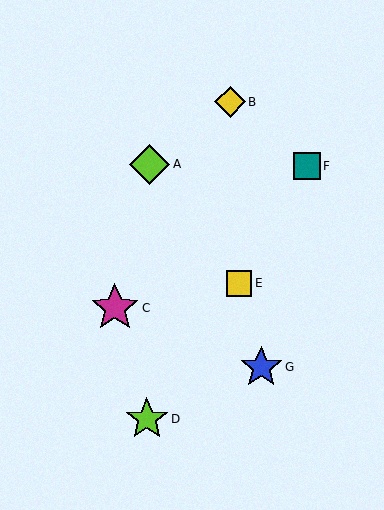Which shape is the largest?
The magenta star (labeled C) is the largest.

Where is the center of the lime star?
The center of the lime star is at (147, 419).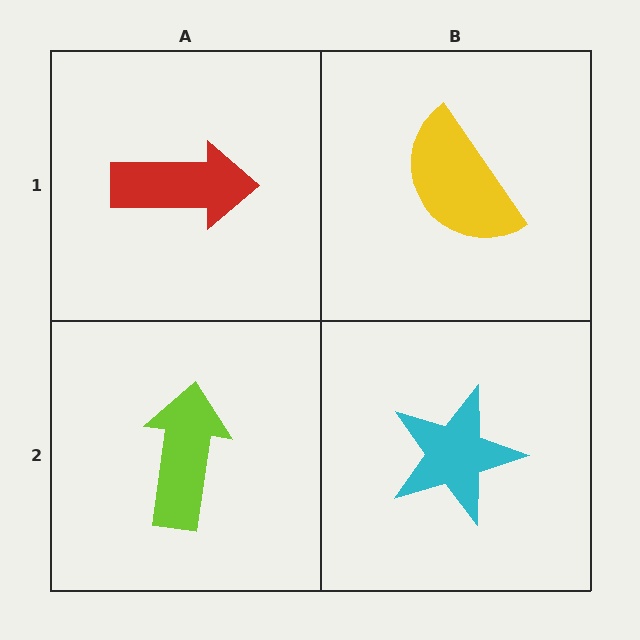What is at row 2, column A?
A lime arrow.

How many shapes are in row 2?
2 shapes.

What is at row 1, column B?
A yellow semicircle.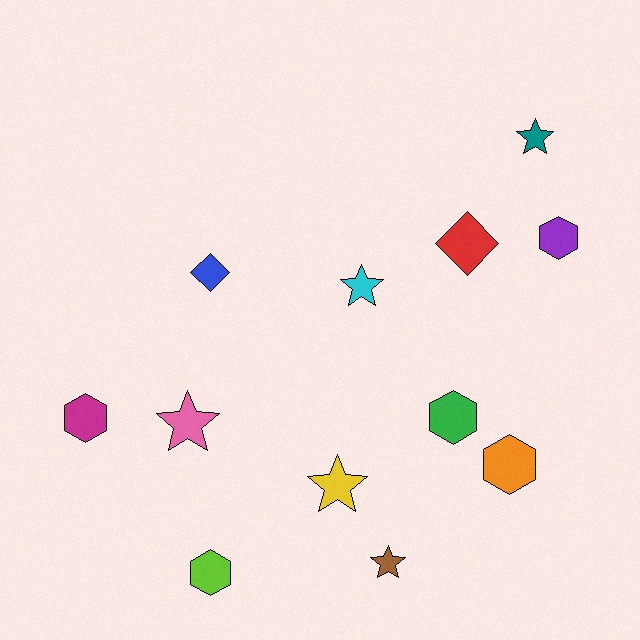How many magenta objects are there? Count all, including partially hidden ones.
There is 1 magenta object.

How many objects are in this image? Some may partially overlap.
There are 12 objects.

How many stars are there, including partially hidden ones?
There are 5 stars.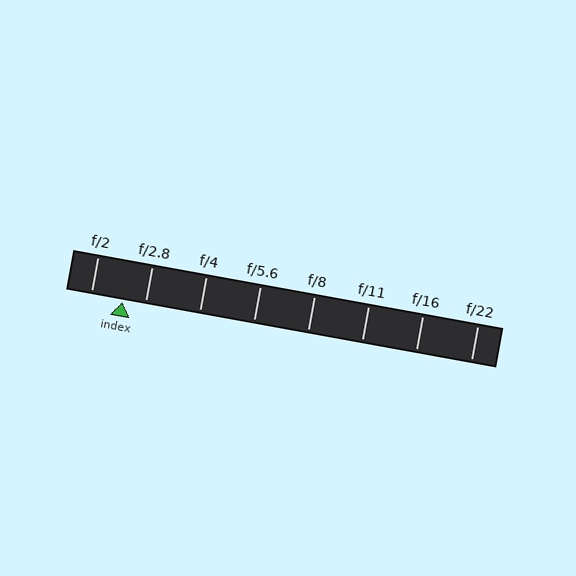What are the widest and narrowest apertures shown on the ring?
The widest aperture shown is f/2 and the narrowest is f/22.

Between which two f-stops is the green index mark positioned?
The index mark is between f/2 and f/2.8.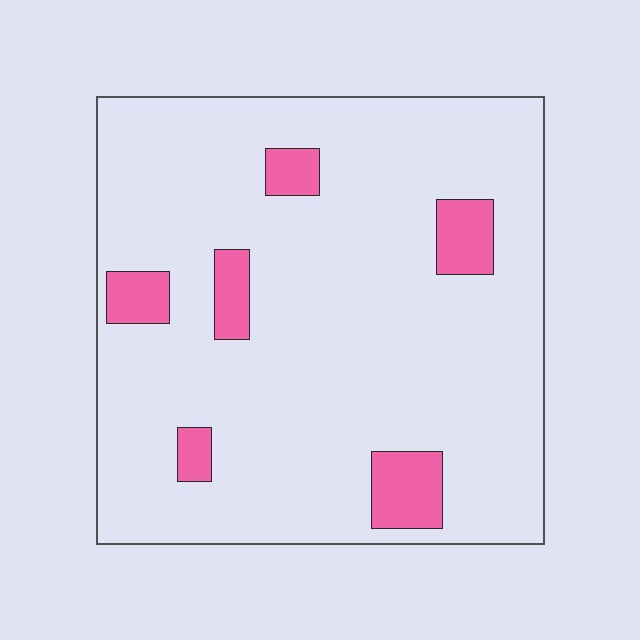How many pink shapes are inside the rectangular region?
6.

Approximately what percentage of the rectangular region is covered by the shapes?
Approximately 10%.